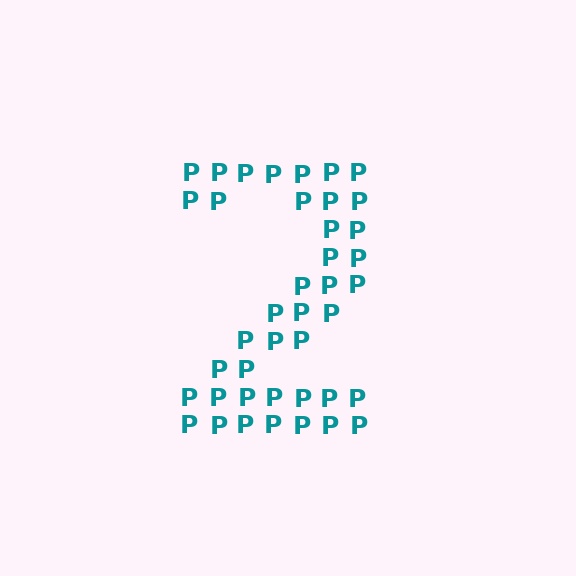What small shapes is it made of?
It is made of small letter P's.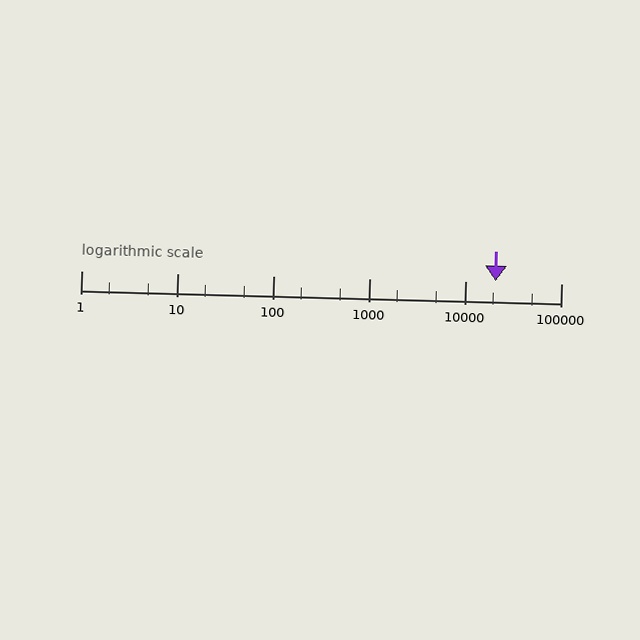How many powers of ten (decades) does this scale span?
The scale spans 5 decades, from 1 to 100000.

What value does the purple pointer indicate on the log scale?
The pointer indicates approximately 21000.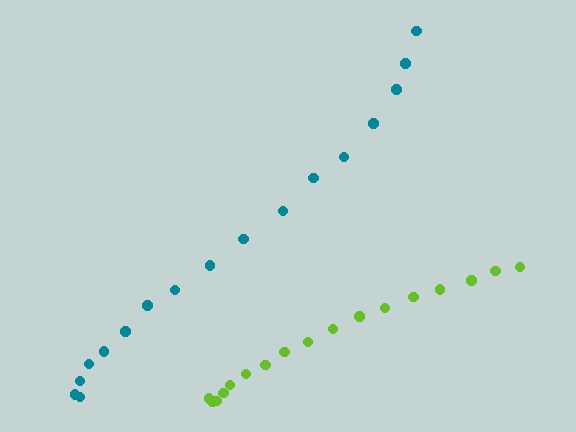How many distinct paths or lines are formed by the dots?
There are 2 distinct paths.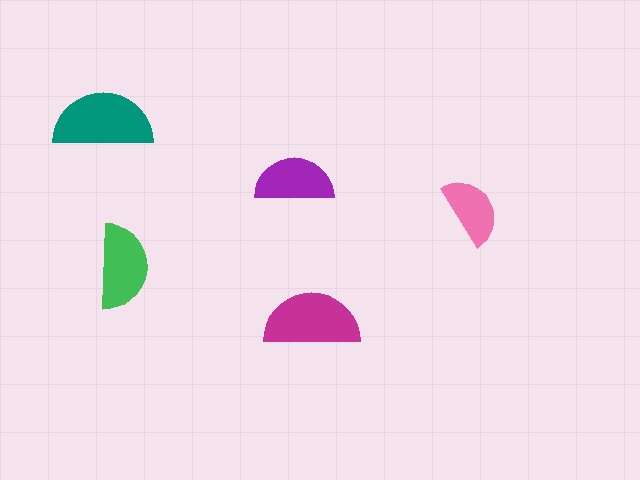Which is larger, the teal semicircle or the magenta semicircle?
The teal one.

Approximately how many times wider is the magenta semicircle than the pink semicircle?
About 1.5 times wider.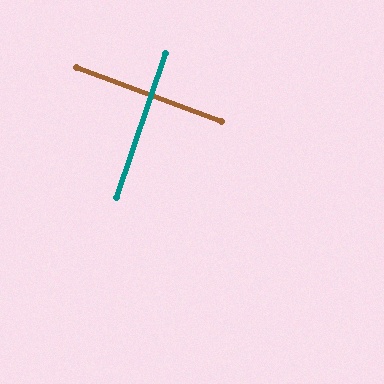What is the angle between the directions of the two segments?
Approximately 89 degrees.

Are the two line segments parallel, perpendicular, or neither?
Perpendicular — they meet at approximately 89°.